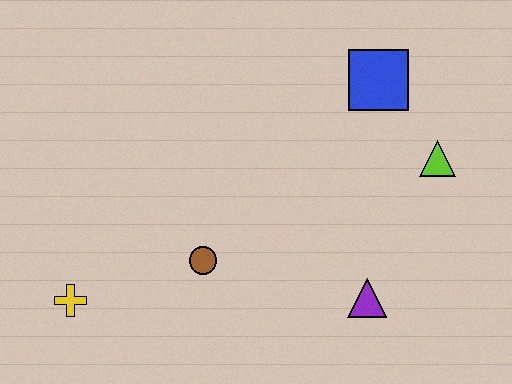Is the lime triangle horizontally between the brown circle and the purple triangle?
No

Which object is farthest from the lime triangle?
The yellow cross is farthest from the lime triangle.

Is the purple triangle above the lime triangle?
No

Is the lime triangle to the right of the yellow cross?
Yes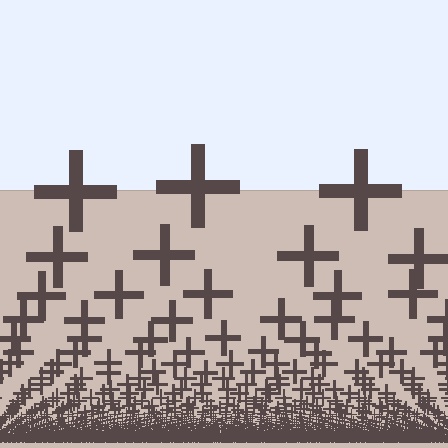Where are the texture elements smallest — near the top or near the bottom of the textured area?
Near the bottom.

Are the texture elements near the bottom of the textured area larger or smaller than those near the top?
Smaller. The gradient is inverted — elements near the bottom are smaller and denser.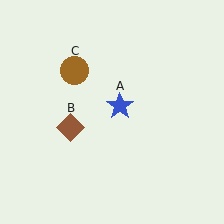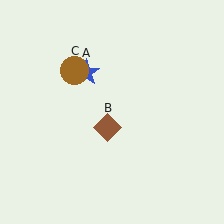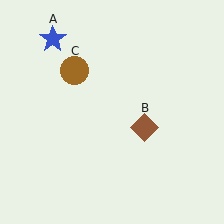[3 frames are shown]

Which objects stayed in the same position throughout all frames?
Brown circle (object C) remained stationary.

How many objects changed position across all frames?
2 objects changed position: blue star (object A), brown diamond (object B).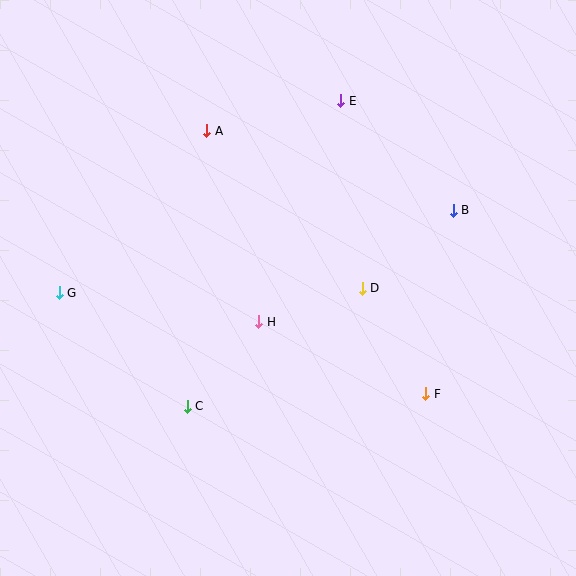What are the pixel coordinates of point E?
Point E is at (341, 101).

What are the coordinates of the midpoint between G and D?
The midpoint between G and D is at (211, 291).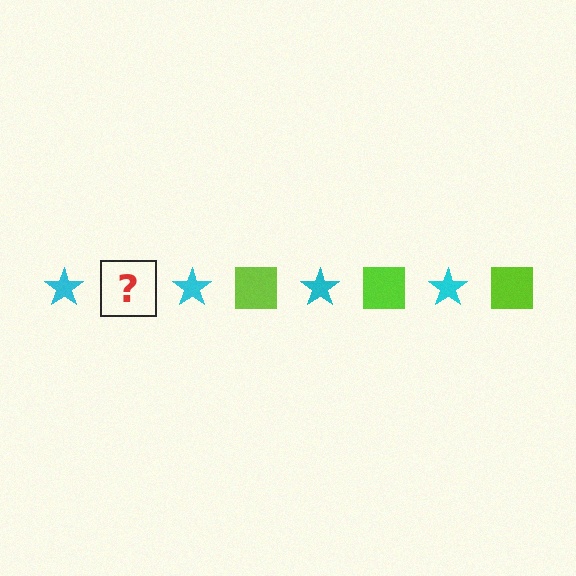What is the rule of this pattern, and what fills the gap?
The rule is that the pattern alternates between cyan star and lime square. The gap should be filled with a lime square.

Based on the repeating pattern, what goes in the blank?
The blank should be a lime square.